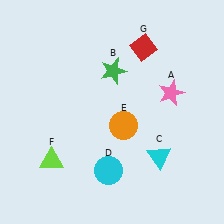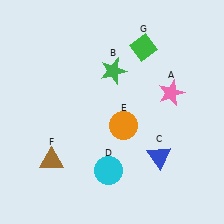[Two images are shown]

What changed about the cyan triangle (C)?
In Image 1, C is cyan. In Image 2, it changed to blue.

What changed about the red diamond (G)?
In Image 1, G is red. In Image 2, it changed to green.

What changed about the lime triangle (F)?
In Image 1, F is lime. In Image 2, it changed to brown.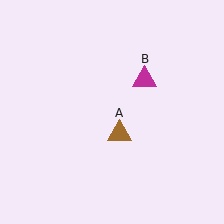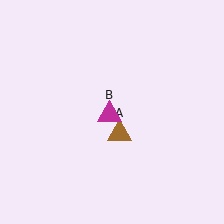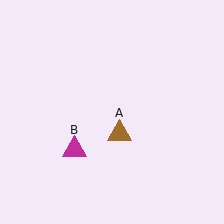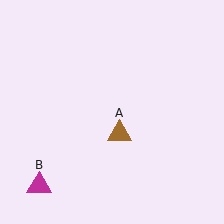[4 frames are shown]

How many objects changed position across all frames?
1 object changed position: magenta triangle (object B).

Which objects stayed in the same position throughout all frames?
Brown triangle (object A) remained stationary.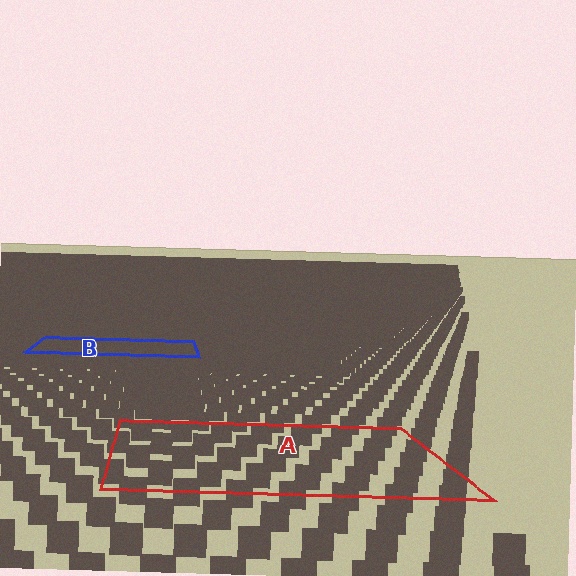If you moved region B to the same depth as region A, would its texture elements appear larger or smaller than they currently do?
They would appear larger. At a closer depth, the same texture elements are projected at a bigger on-screen size.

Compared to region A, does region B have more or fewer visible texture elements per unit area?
Region B has more texture elements per unit area — they are packed more densely because it is farther away.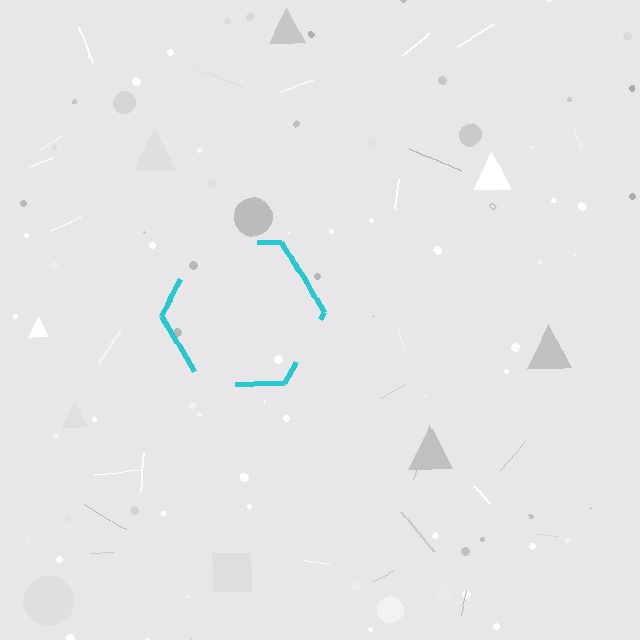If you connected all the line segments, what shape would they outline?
They would outline a hexagon.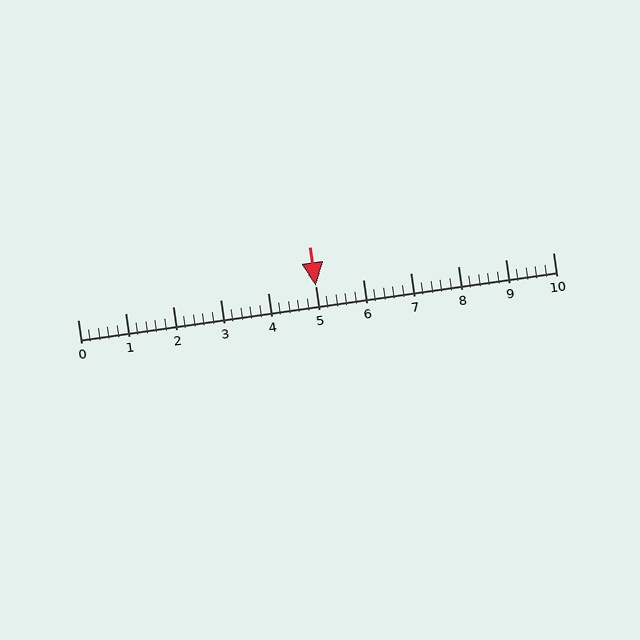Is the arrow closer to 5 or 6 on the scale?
The arrow is closer to 5.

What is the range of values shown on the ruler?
The ruler shows values from 0 to 10.